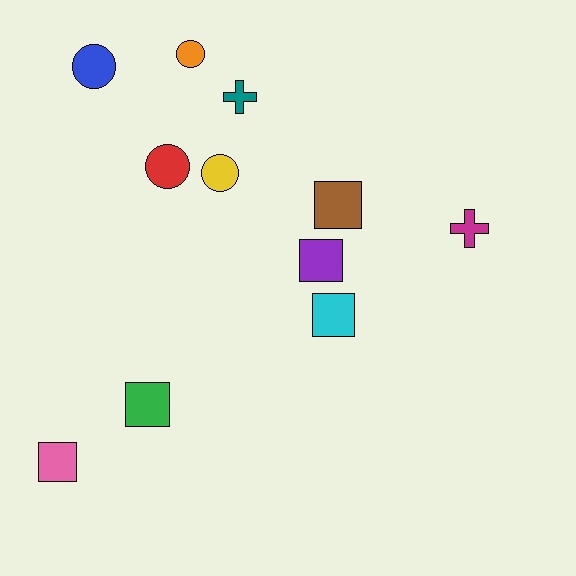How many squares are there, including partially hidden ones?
There are 5 squares.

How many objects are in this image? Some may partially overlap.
There are 11 objects.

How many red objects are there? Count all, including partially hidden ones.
There is 1 red object.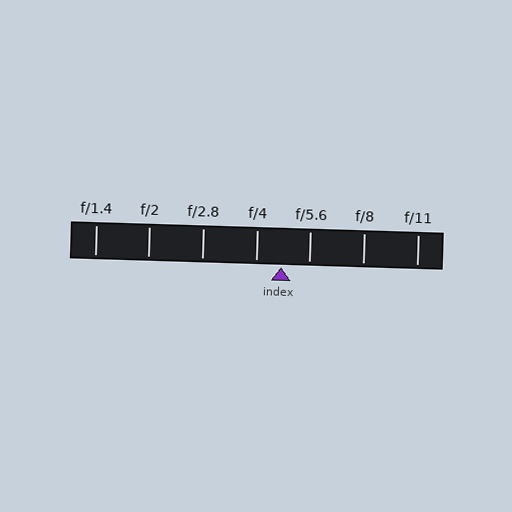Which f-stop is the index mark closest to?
The index mark is closest to f/4.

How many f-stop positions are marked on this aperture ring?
There are 7 f-stop positions marked.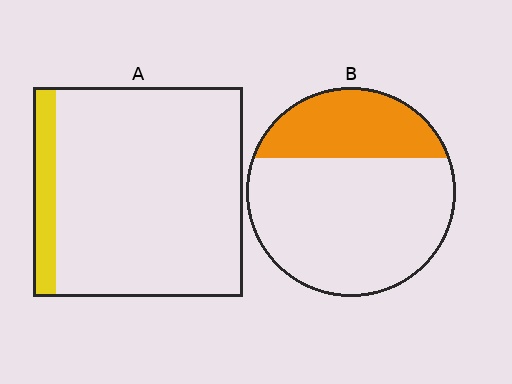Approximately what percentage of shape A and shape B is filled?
A is approximately 10% and B is approximately 30%.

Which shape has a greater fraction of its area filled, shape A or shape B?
Shape B.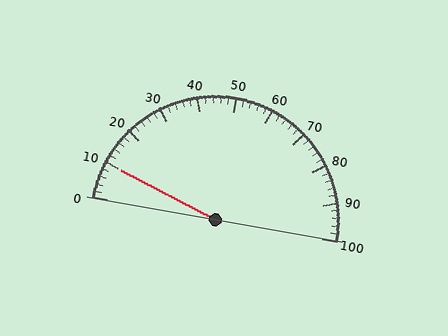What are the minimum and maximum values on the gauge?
The gauge ranges from 0 to 100.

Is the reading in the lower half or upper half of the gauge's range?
The reading is in the lower half of the range (0 to 100).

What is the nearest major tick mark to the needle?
The nearest major tick mark is 10.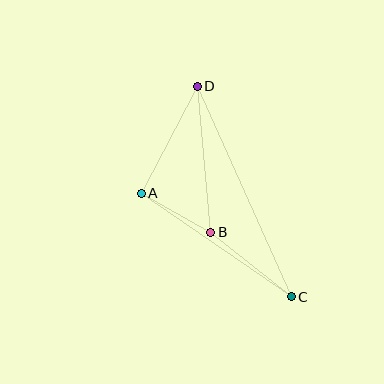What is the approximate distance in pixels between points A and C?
The distance between A and C is approximately 182 pixels.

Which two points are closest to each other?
Points A and B are closest to each other.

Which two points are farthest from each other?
Points C and D are farthest from each other.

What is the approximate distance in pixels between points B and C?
The distance between B and C is approximately 103 pixels.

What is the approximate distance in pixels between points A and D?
The distance between A and D is approximately 121 pixels.